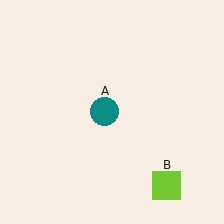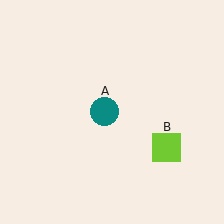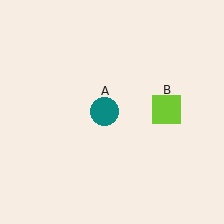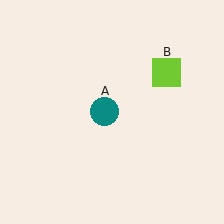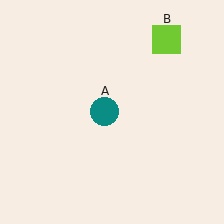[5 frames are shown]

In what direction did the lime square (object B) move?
The lime square (object B) moved up.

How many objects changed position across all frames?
1 object changed position: lime square (object B).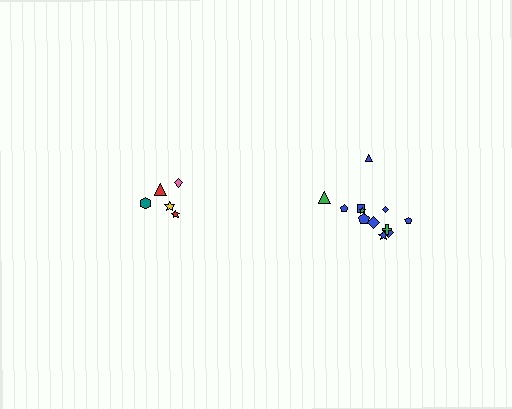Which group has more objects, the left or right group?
The right group.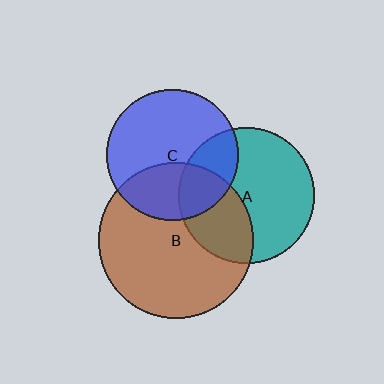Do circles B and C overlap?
Yes.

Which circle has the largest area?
Circle B (brown).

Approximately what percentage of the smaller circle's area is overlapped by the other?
Approximately 35%.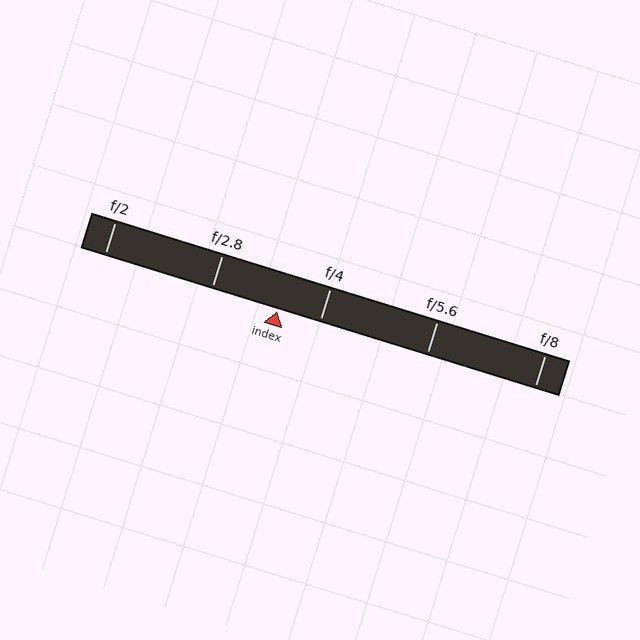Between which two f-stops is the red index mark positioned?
The index mark is between f/2.8 and f/4.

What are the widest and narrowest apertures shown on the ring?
The widest aperture shown is f/2 and the narrowest is f/8.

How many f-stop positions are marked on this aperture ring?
There are 5 f-stop positions marked.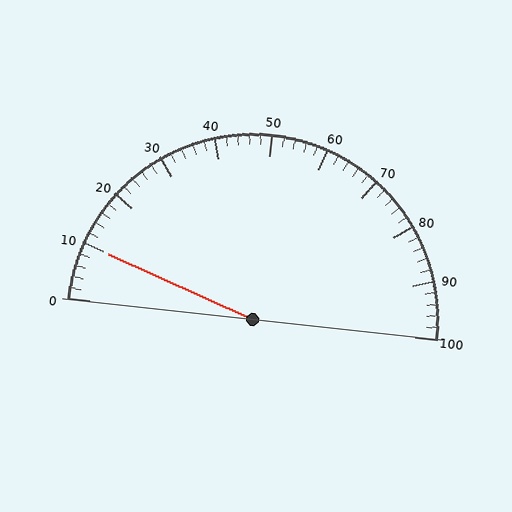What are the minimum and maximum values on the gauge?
The gauge ranges from 0 to 100.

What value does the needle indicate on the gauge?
The needle indicates approximately 10.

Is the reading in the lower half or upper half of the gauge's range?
The reading is in the lower half of the range (0 to 100).